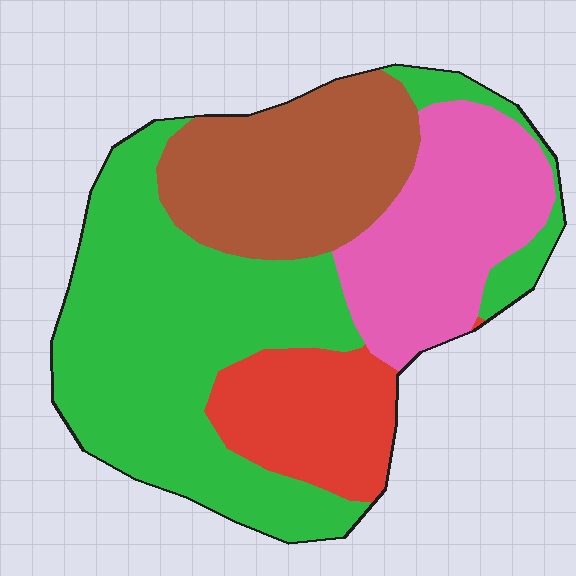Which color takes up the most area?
Green, at roughly 45%.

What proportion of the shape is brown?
Brown takes up about one fifth (1/5) of the shape.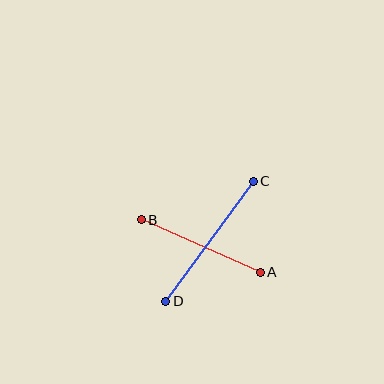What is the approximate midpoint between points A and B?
The midpoint is at approximately (201, 246) pixels.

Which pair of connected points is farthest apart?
Points C and D are farthest apart.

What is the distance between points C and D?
The distance is approximately 148 pixels.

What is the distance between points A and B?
The distance is approximately 130 pixels.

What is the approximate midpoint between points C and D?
The midpoint is at approximately (209, 241) pixels.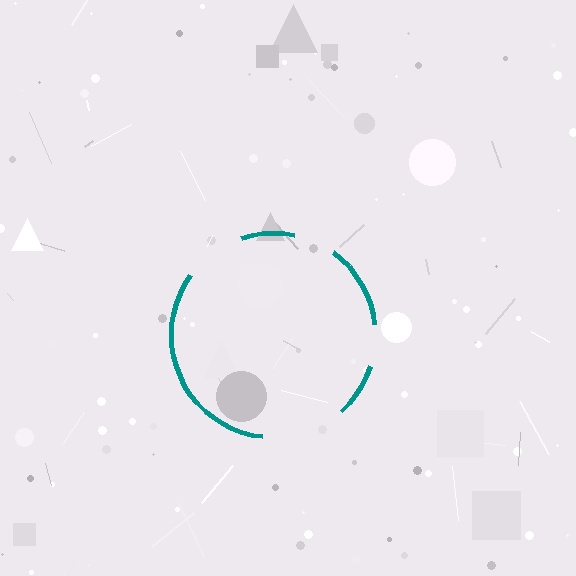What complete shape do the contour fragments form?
The contour fragments form a circle.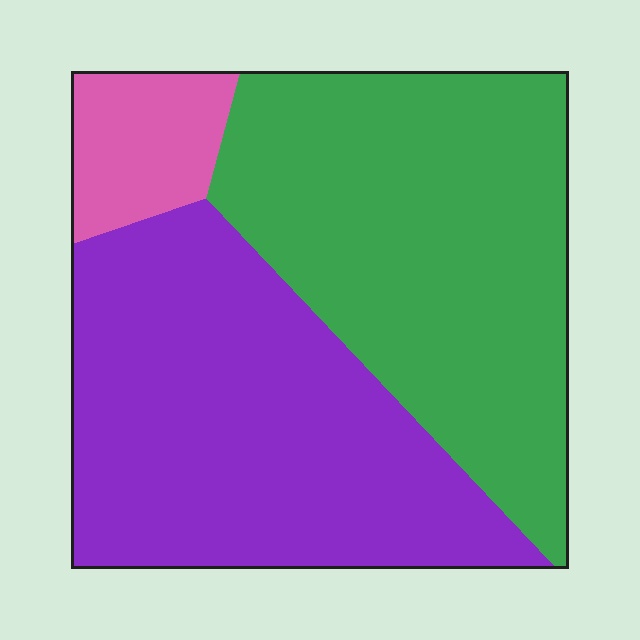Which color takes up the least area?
Pink, at roughly 10%.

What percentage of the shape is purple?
Purple takes up between a quarter and a half of the shape.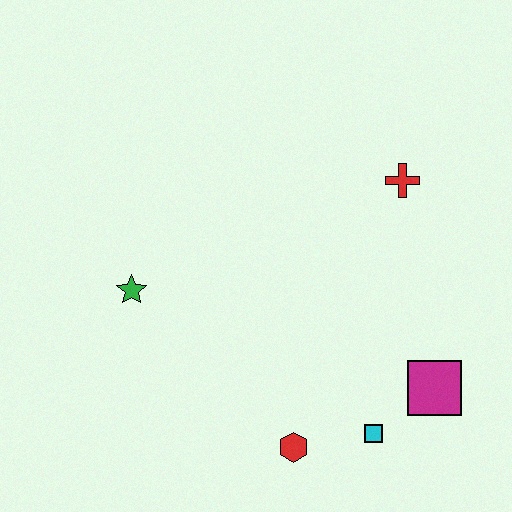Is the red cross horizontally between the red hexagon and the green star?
No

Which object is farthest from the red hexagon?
The red cross is farthest from the red hexagon.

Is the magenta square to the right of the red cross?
Yes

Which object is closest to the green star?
The red hexagon is closest to the green star.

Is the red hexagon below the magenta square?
Yes